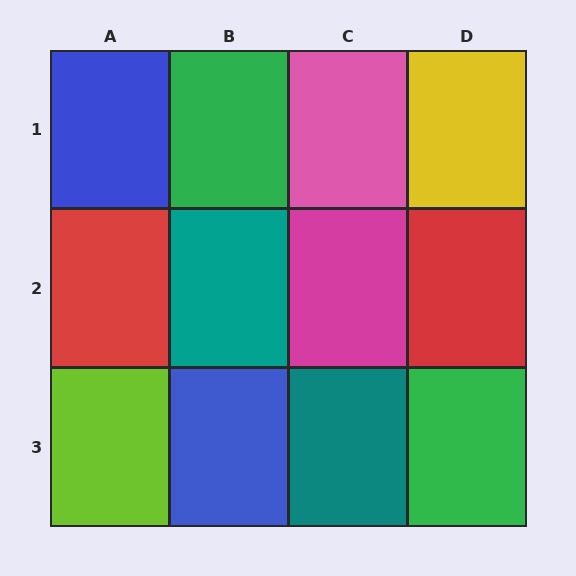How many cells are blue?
2 cells are blue.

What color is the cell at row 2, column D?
Red.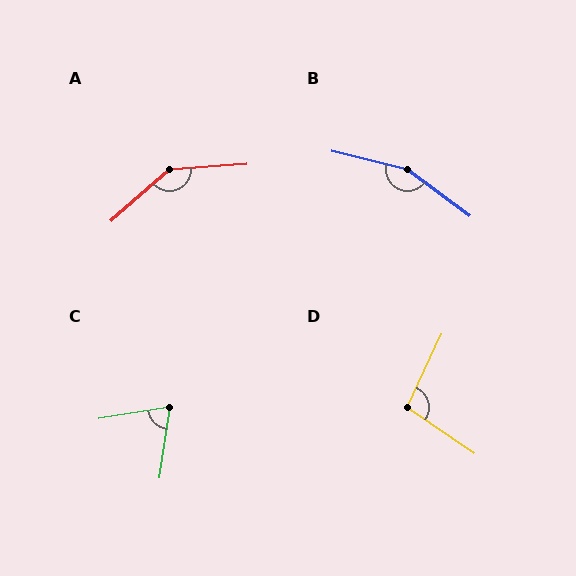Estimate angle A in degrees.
Approximately 142 degrees.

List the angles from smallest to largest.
C (73°), D (99°), A (142°), B (157°).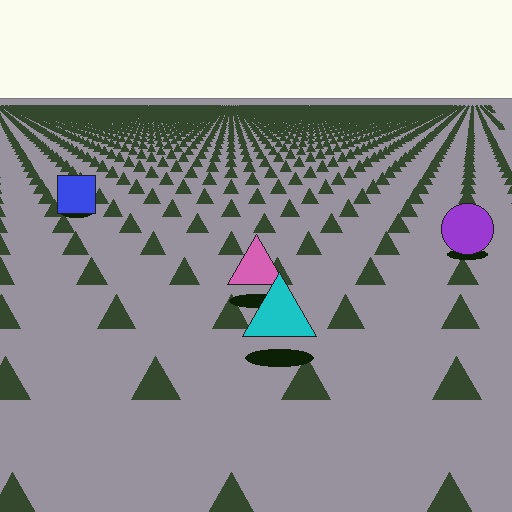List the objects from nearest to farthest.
From nearest to farthest: the cyan triangle, the pink triangle, the purple circle, the blue square.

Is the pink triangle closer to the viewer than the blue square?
Yes. The pink triangle is closer — you can tell from the texture gradient: the ground texture is coarser near it.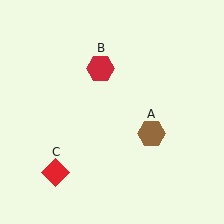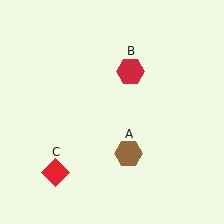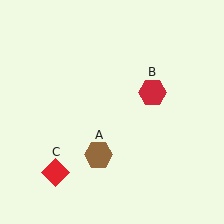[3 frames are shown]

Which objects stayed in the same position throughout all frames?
Red diamond (object C) remained stationary.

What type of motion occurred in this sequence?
The brown hexagon (object A), red hexagon (object B) rotated clockwise around the center of the scene.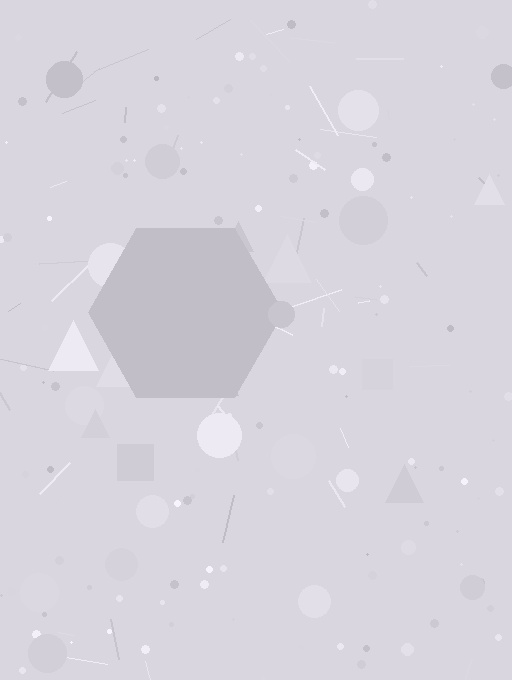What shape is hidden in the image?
A hexagon is hidden in the image.